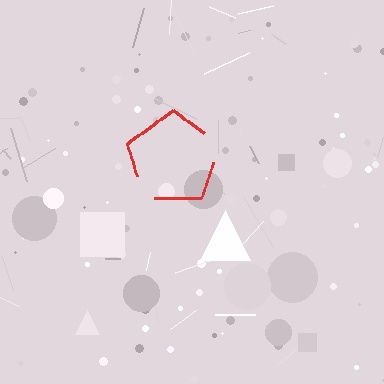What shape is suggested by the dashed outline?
The dashed outline suggests a pentagon.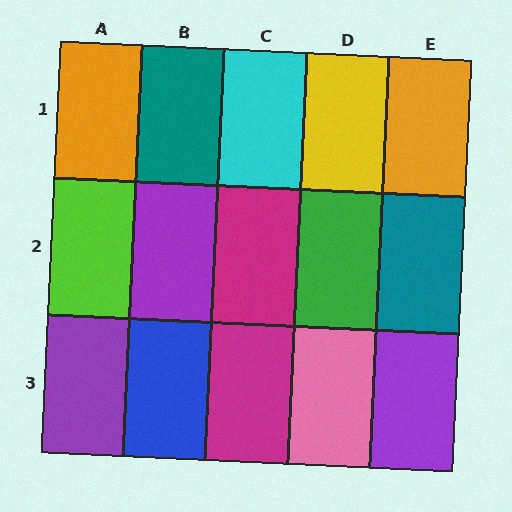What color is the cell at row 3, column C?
Magenta.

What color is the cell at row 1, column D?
Yellow.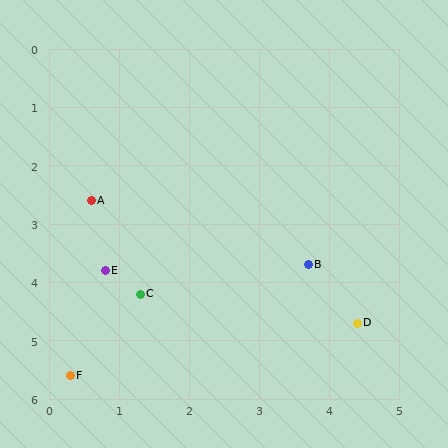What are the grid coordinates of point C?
Point C is at approximately (1.3, 4.2).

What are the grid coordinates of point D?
Point D is at approximately (4.4, 4.7).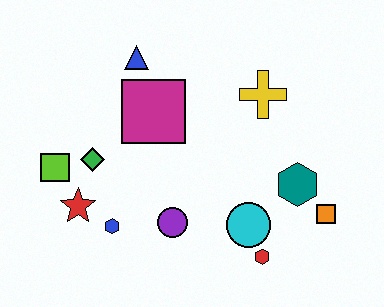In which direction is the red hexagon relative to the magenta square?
The red hexagon is below the magenta square.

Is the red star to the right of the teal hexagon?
No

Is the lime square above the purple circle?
Yes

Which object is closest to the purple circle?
The blue hexagon is closest to the purple circle.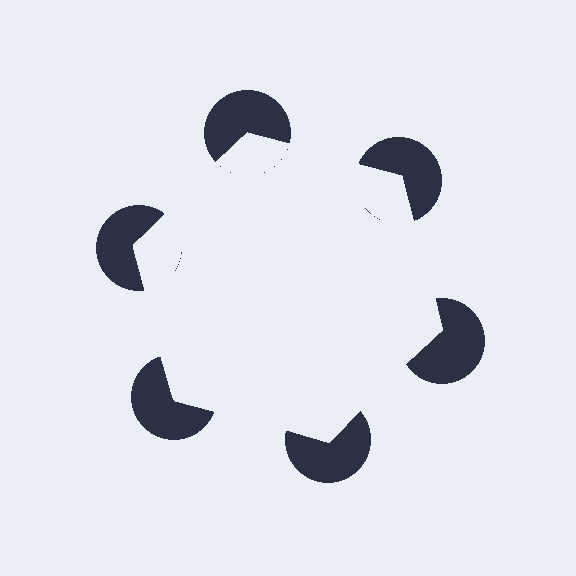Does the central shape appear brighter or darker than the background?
It typically appears slightly brighter than the background, even though no actual brightness change is drawn.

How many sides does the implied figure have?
6 sides.